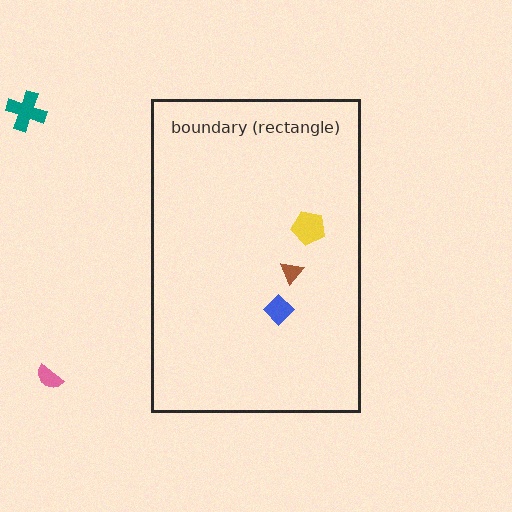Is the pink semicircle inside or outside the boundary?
Outside.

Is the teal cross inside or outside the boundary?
Outside.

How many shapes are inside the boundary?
3 inside, 2 outside.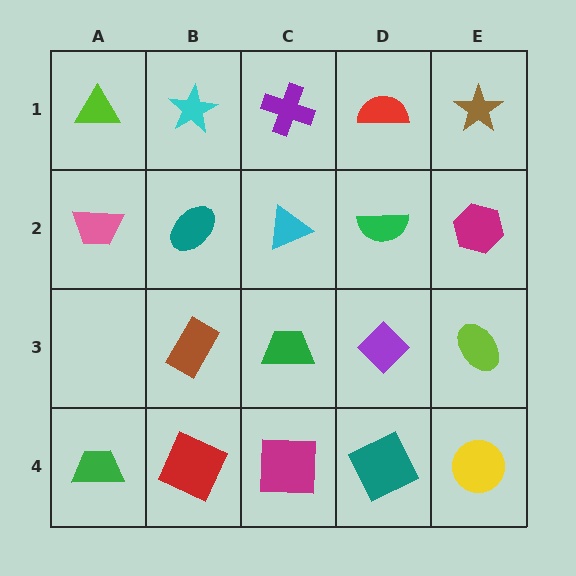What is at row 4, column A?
A green trapezoid.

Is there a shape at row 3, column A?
No, that cell is empty.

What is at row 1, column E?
A brown star.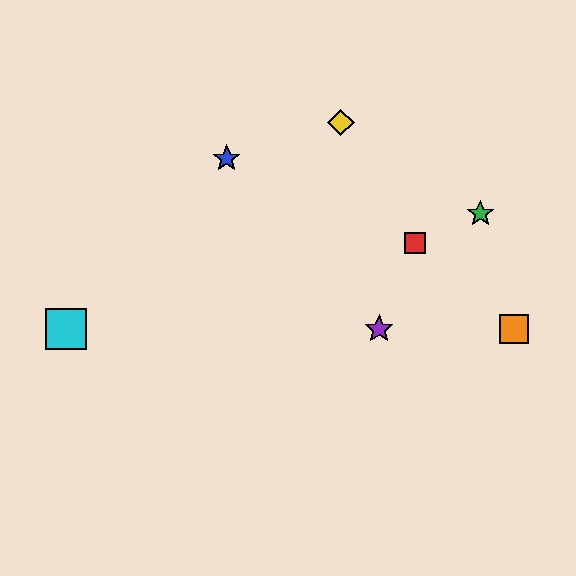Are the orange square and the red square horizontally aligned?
No, the orange square is at y≈329 and the red square is at y≈243.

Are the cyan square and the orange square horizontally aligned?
Yes, both are at y≈329.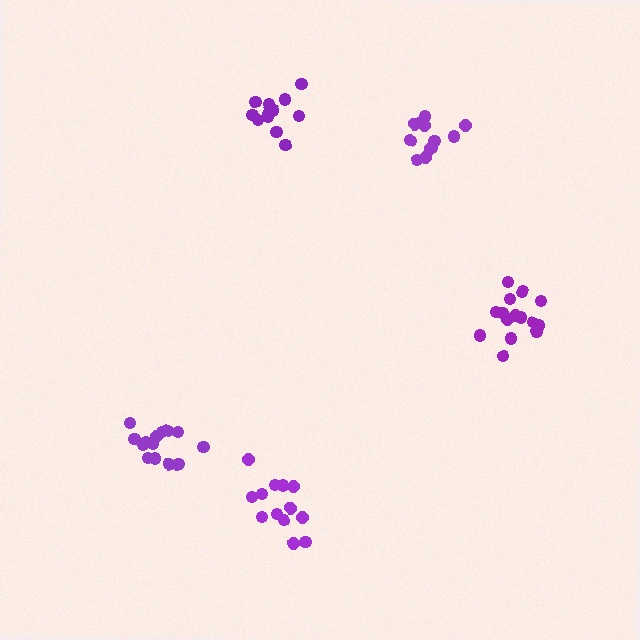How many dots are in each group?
Group 1: 15 dots, Group 2: 13 dots, Group 3: 12 dots, Group 4: 12 dots, Group 5: 15 dots (67 total).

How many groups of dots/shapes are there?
There are 5 groups.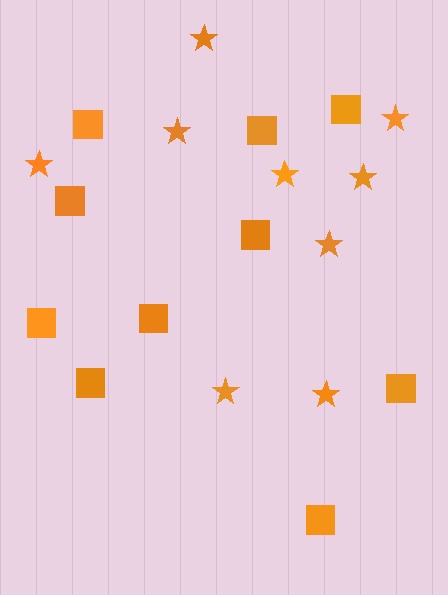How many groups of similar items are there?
There are 2 groups: one group of stars (9) and one group of squares (10).